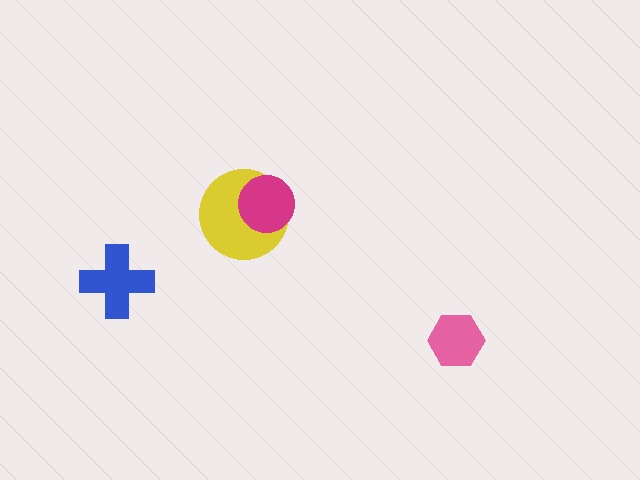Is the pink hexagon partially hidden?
No, no other shape covers it.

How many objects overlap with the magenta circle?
1 object overlaps with the magenta circle.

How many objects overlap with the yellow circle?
1 object overlaps with the yellow circle.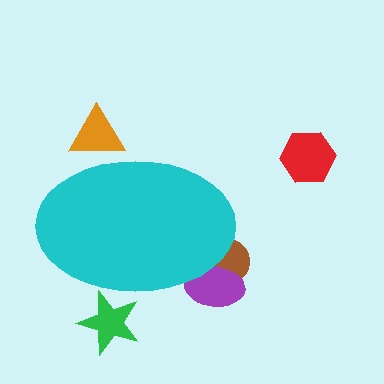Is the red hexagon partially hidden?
No, the red hexagon is fully visible.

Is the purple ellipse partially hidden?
Yes, the purple ellipse is partially hidden behind the cyan ellipse.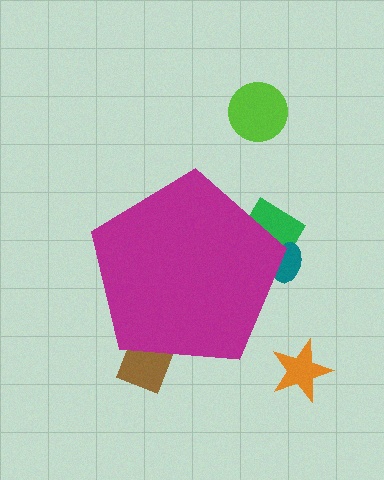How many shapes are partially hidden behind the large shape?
3 shapes are partially hidden.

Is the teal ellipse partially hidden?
Yes, the teal ellipse is partially hidden behind the magenta pentagon.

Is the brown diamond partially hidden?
Yes, the brown diamond is partially hidden behind the magenta pentagon.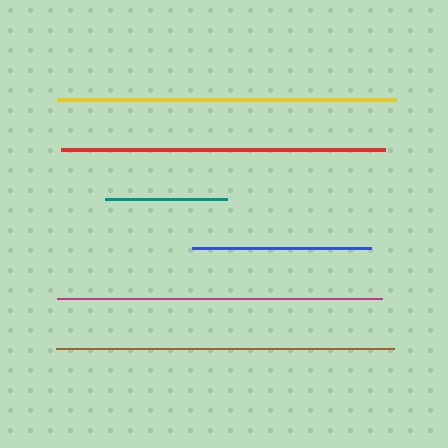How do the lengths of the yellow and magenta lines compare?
The yellow and magenta lines are approximately the same length.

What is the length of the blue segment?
The blue segment is approximately 179 pixels long.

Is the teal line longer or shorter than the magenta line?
The magenta line is longer than the teal line.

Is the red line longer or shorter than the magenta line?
The magenta line is longer than the red line.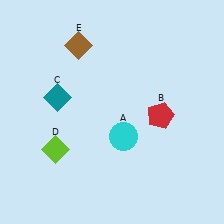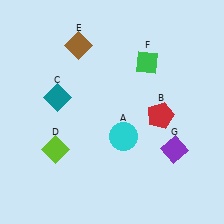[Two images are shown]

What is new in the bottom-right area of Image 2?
A purple diamond (G) was added in the bottom-right area of Image 2.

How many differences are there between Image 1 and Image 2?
There are 2 differences between the two images.